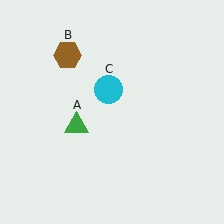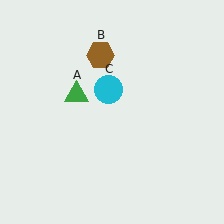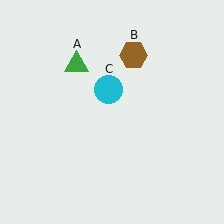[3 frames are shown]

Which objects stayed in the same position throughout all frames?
Cyan circle (object C) remained stationary.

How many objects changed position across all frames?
2 objects changed position: green triangle (object A), brown hexagon (object B).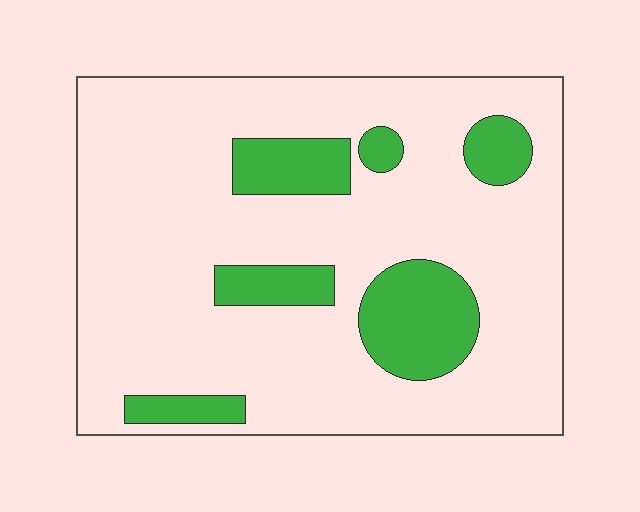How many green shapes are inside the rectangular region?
6.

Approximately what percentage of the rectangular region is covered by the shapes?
Approximately 20%.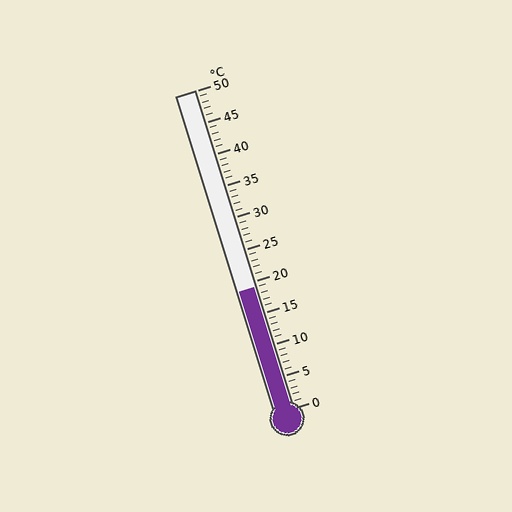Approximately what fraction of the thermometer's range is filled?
The thermometer is filled to approximately 40% of its range.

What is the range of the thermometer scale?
The thermometer scale ranges from 0°C to 50°C.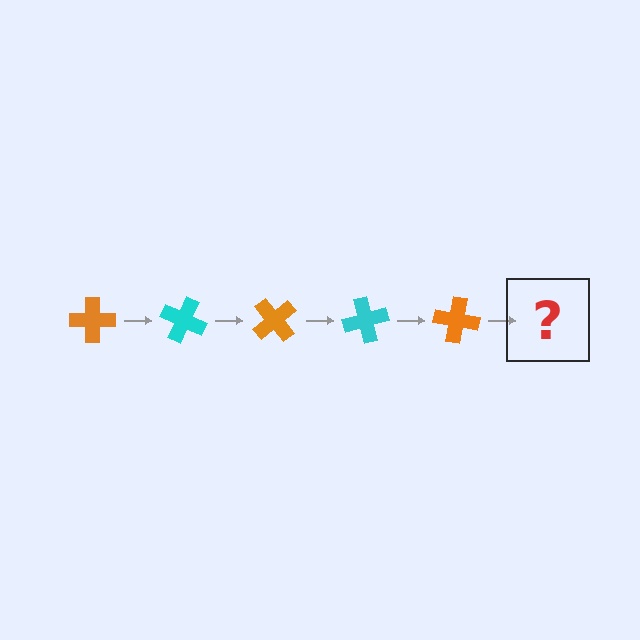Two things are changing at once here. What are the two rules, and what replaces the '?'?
The two rules are that it rotates 25 degrees each step and the color cycles through orange and cyan. The '?' should be a cyan cross, rotated 125 degrees from the start.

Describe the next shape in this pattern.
It should be a cyan cross, rotated 125 degrees from the start.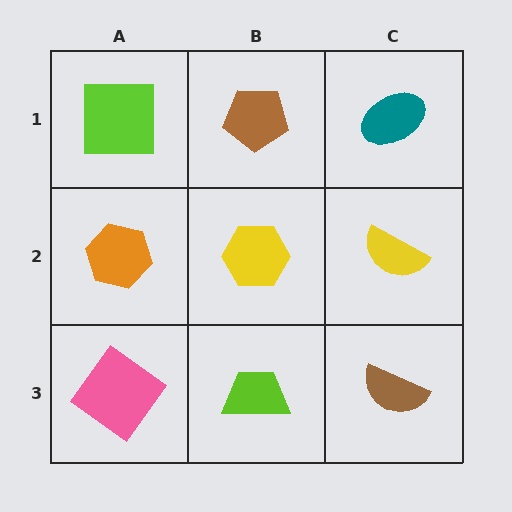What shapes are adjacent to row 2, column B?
A brown pentagon (row 1, column B), a lime trapezoid (row 3, column B), an orange hexagon (row 2, column A), a yellow semicircle (row 2, column C).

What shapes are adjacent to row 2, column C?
A teal ellipse (row 1, column C), a brown semicircle (row 3, column C), a yellow hexagon (row 2, column B).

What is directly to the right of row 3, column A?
A lime trapezoid.